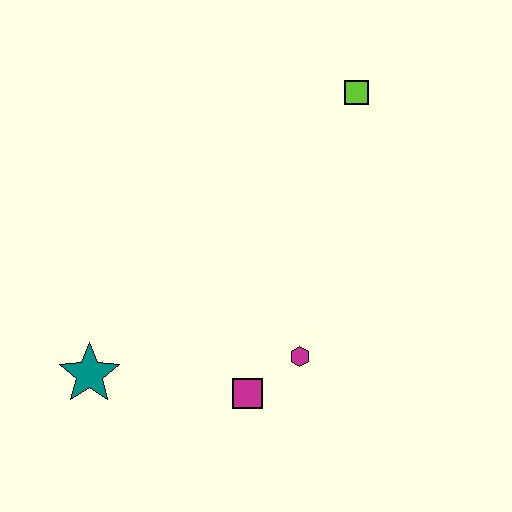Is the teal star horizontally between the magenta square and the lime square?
No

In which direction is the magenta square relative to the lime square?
The magenta square is below the lime square.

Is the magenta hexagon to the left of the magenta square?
No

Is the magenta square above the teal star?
No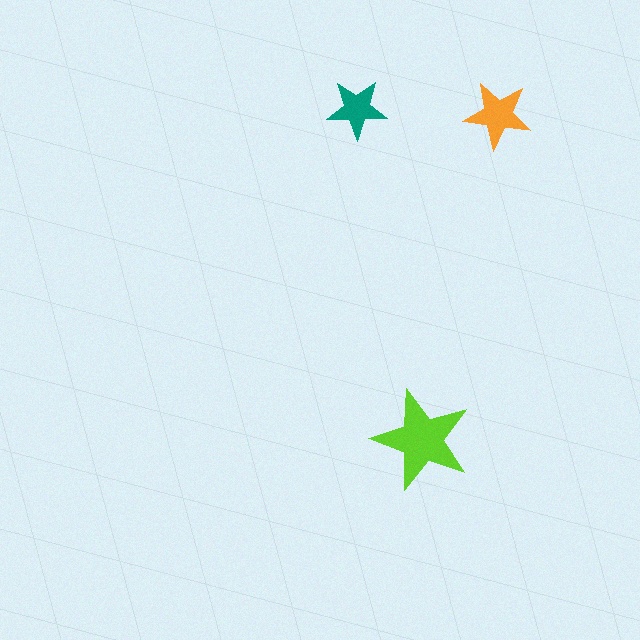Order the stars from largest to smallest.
the lime one, the orange one, the teal one.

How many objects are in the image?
There are 3 objects in the image.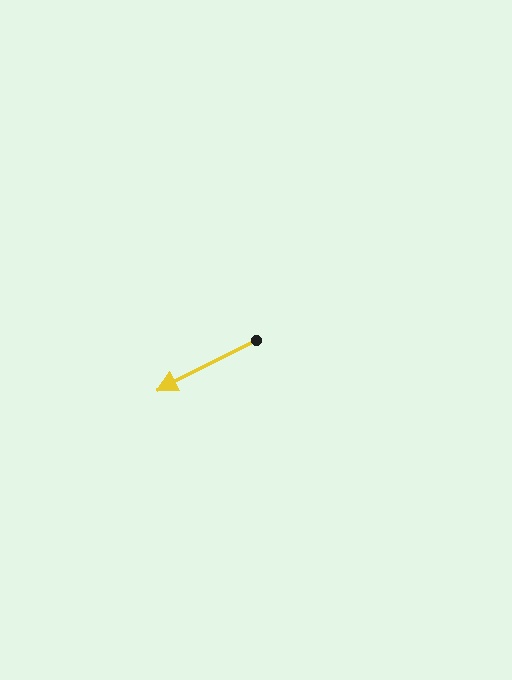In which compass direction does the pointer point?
Southwest.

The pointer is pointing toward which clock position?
Roughly 8 o'clock.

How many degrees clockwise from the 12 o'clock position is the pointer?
Approximately 243 degrees.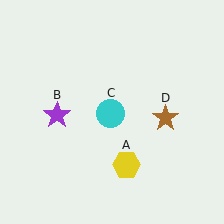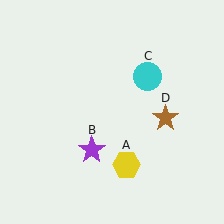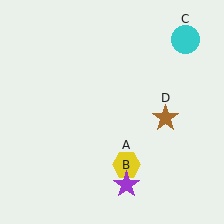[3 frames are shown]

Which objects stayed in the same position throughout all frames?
Yellow hexagon (object A) and brown star (object D) remained stationary.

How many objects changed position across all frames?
2 objects changed position: purple star (object B), cyan circle (object C).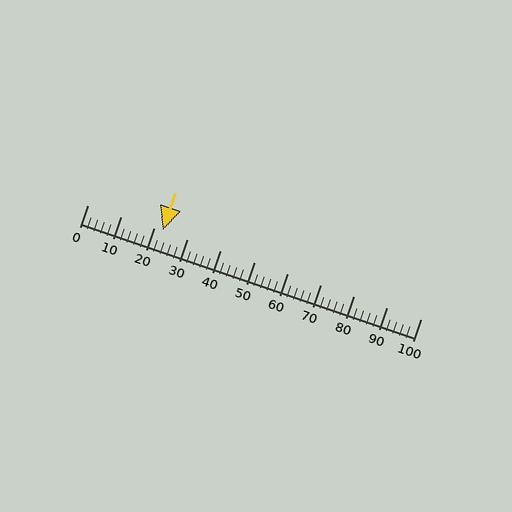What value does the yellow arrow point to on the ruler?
The yellow arrow points to approximately 23.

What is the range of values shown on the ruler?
The ruler shows values from 0 to 100.